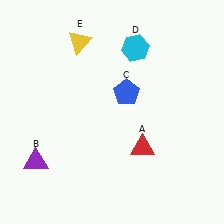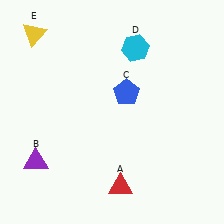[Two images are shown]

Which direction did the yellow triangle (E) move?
The yellow triangle (E) moved left.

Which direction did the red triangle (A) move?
The red triangle (A) moved down.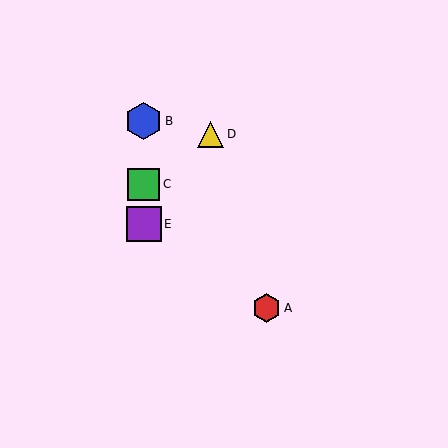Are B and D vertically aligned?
No, B is at x≈144 and D is at x≈211.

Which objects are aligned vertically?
Objects B, C, E are aligned vertically.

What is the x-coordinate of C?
Object C is at x≈144.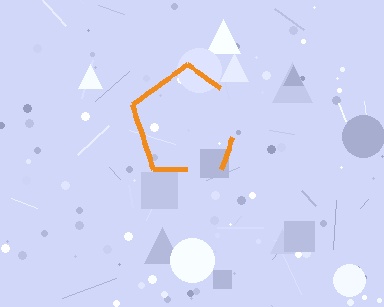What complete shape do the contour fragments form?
The contour fragments form a pentagon.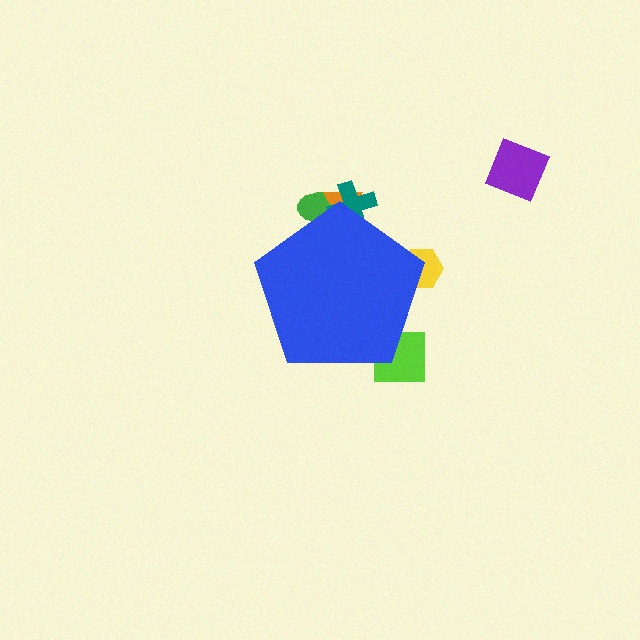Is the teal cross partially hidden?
Yes, the teal cross is partially hidden behind the blue pentagon.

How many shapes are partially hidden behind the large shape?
5 shapes are partially hidden.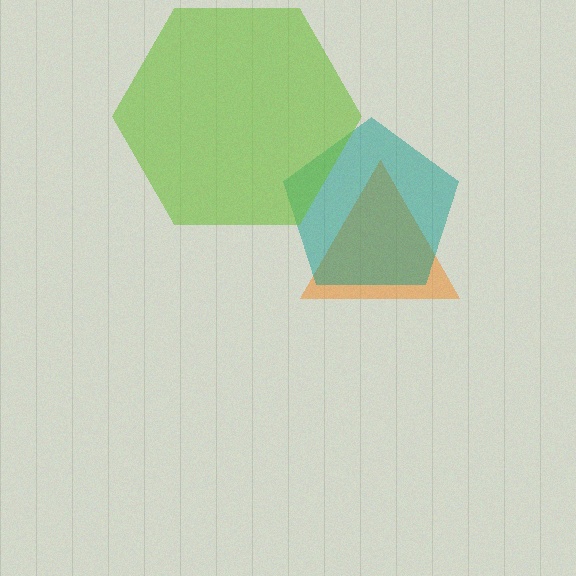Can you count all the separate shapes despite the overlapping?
Yes, there are 3 separate shapes.